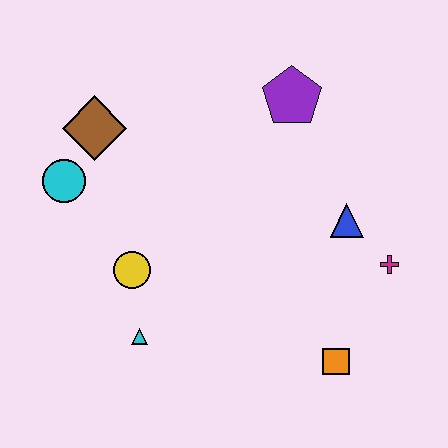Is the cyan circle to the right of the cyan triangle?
No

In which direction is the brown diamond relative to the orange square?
The brown diamond is to the left of the orange square.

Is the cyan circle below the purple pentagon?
Yes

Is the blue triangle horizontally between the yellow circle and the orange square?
No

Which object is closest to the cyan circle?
The brown diamond is closest to the cyan circle.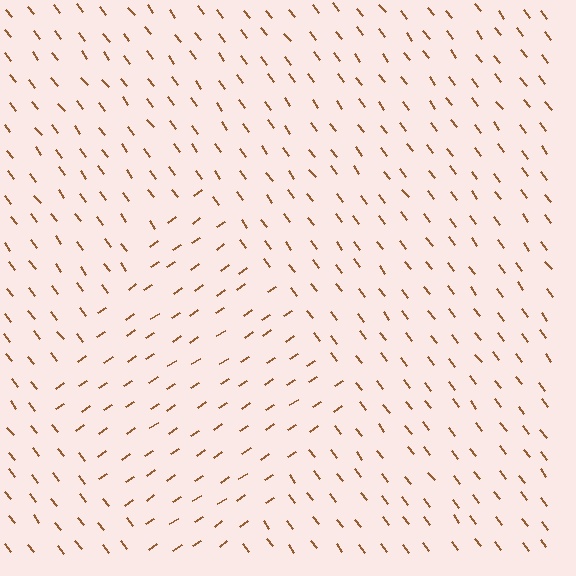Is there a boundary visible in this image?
Yes, there is a texture boundary formed by a change in line orientation.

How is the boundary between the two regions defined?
The boundary is defined purely by a change in line orientation (approximately 87 degrees difference). All lines are the same color and thickness.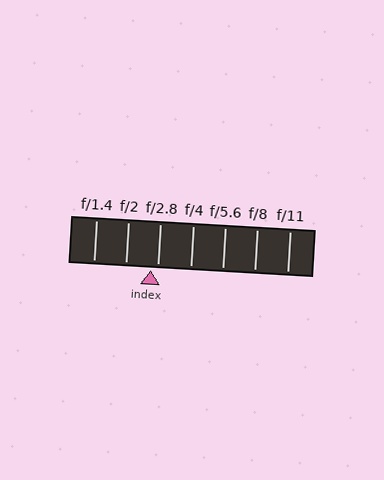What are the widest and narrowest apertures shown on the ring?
The widest aperture shown is f/1.4 and the narrowest is f/11.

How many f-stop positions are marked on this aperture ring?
There are 7 f-stop positions marked.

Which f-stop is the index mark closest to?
The index mark is closest to f/2.8.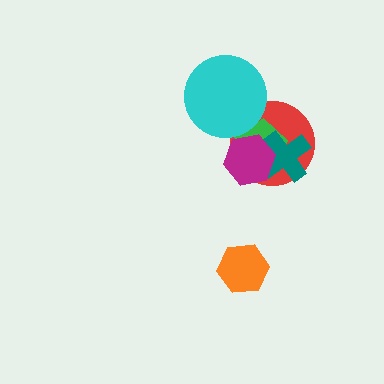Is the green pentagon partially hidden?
Yes, it is partially covered by another shape.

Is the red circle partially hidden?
Yes, it is partially covered by another shape.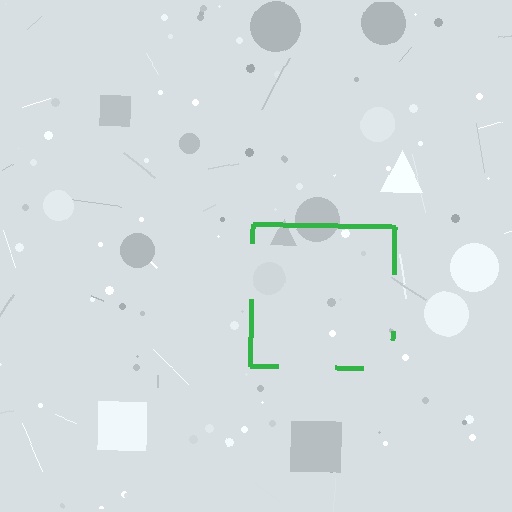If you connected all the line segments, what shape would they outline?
They would outline a square.